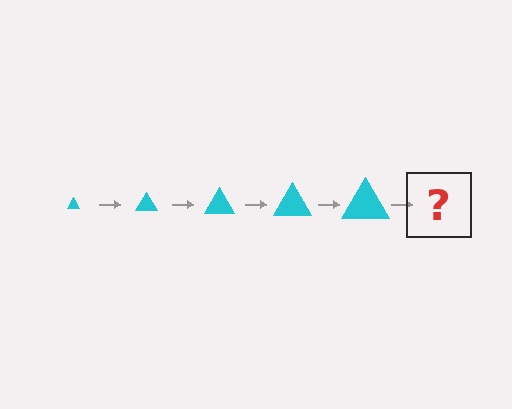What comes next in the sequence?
The next element should be a cyan triangle, larger than the previous one.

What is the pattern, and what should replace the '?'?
The pattern is that the triangle gets progressively larger each step. The '?' should be a cyan triangle, larger than the previous one.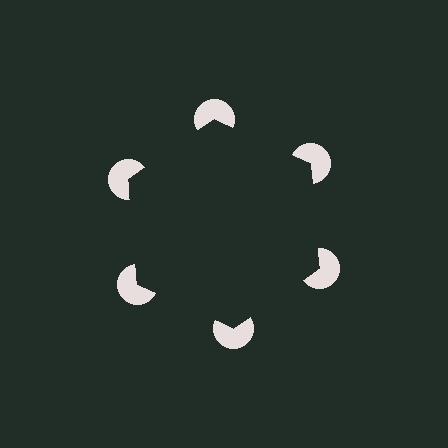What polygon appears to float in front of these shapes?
An illusory hexagon — its edges are inferred from the aligned wedge cuts in the pac-man discs, not physically drawn.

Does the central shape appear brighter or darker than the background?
It typically appears slightly darker than the background, even though no actual brightness change is drawn.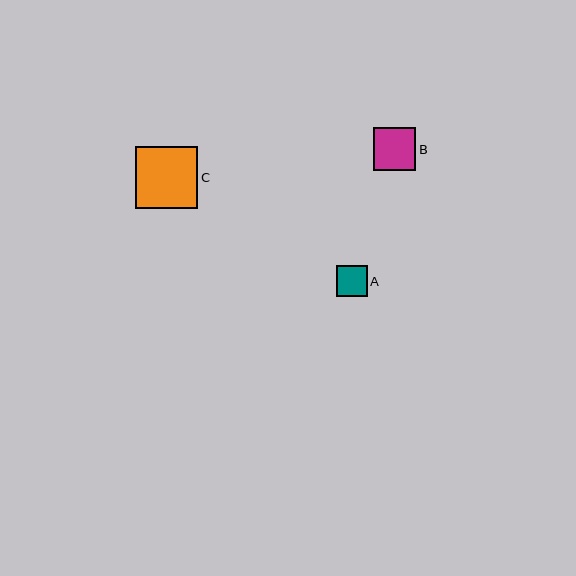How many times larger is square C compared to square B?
Square C is approximately 1.5 times the size of square B.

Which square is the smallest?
Square A is the smallest with a size of approximately 31 pixels.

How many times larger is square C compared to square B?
Square C is approximately 1.5 times the size of square B.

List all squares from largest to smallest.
From largest to smallest: C, B, A.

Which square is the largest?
Square C is the largest with a size of approximately 63 pixels.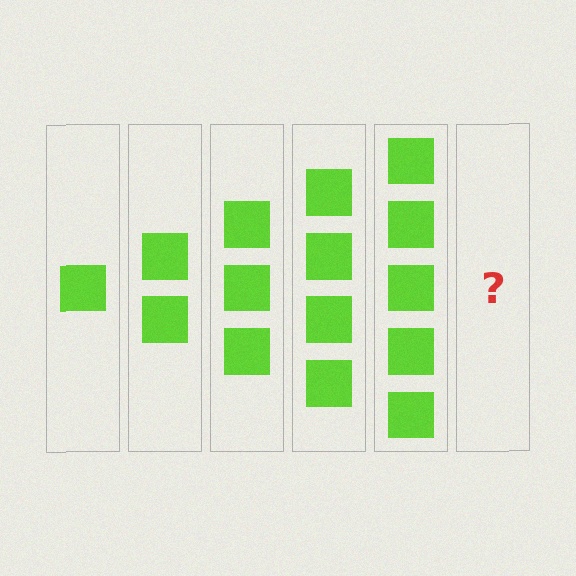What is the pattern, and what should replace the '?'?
The pattern is that each step adds one more square. The '?' should be 6 squares.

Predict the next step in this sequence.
The next step is 6 squares.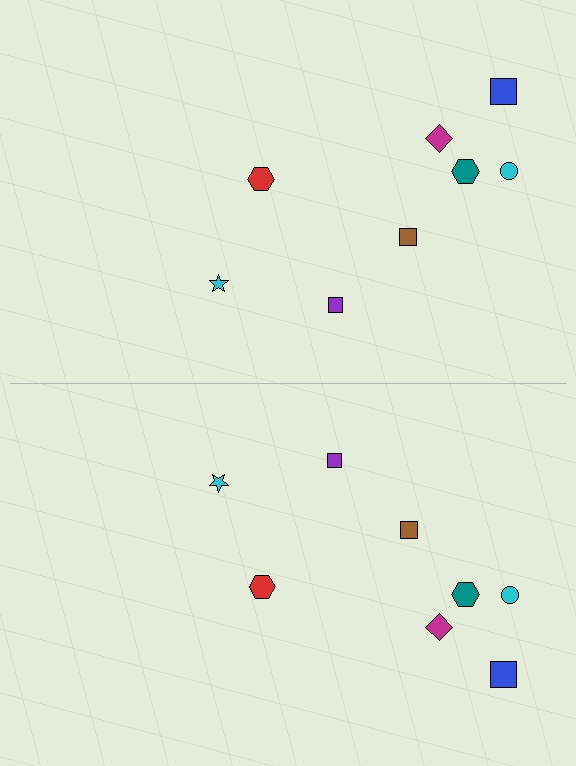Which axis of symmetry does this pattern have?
The pattern has a horizontal axis of symmetry running through the center of the image.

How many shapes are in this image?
There are 16 shapes in this image.